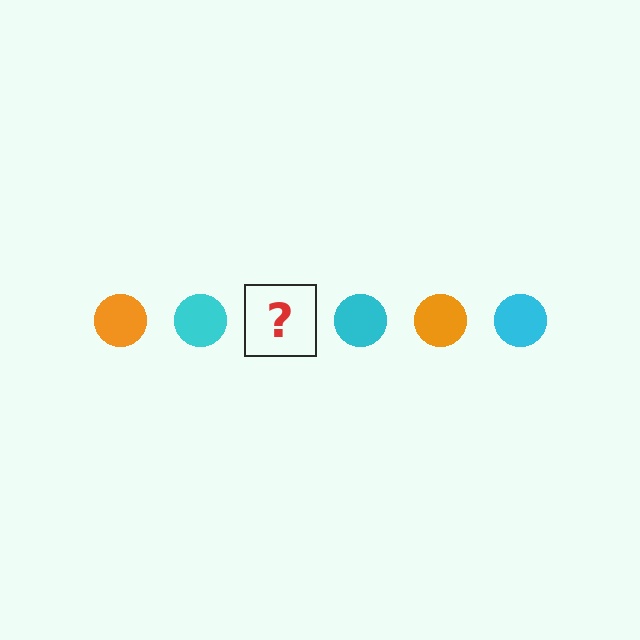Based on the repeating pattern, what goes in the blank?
The blank should be an orange circle.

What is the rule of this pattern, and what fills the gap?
The rule is that the pattern cycles through orange, cyan circles. The gap should be filled with an orange circle.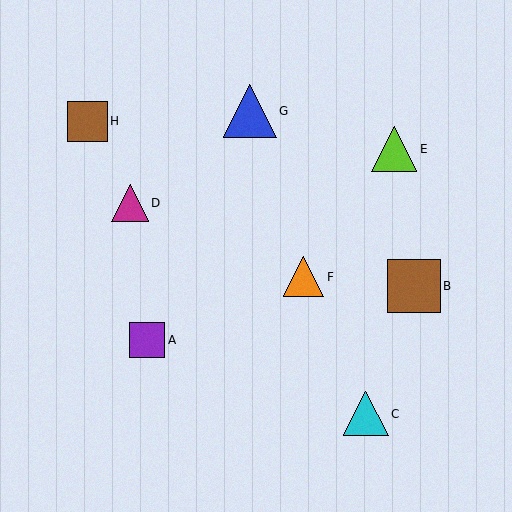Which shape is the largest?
The blue triangle (labeled G) is the largest.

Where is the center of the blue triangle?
The center of the blue triangle is at (250, 111).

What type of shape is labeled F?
Shape F is an orange triangle.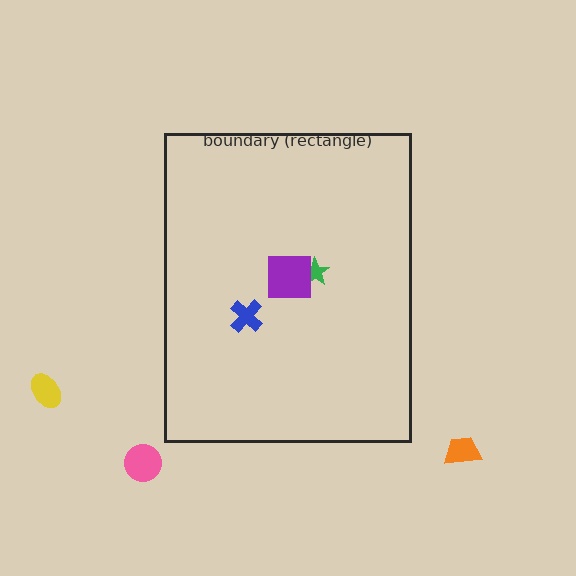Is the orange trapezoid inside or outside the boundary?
Outside.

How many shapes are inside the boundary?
3 inside, 3 outside.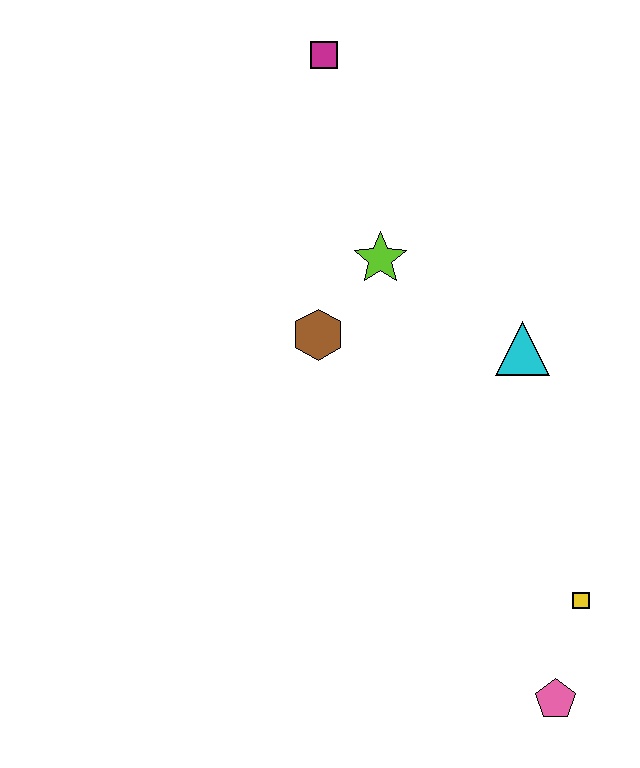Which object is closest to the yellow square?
The pink pentagon is closest to the yellow square.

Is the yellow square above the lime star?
No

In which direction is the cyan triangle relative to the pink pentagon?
The cyan triangle is above the pink pentagon.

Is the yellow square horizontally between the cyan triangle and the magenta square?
No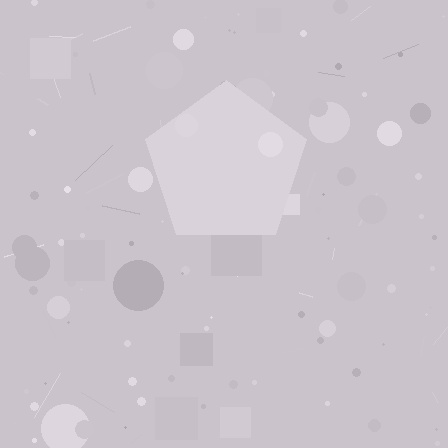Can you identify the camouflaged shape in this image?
The camouflaged shape is a pentagon.